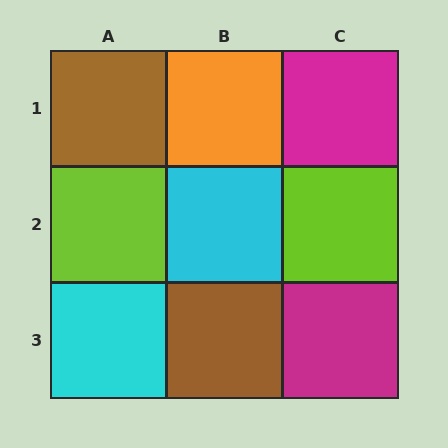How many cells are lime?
2 cells are lime.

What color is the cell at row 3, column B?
Brown.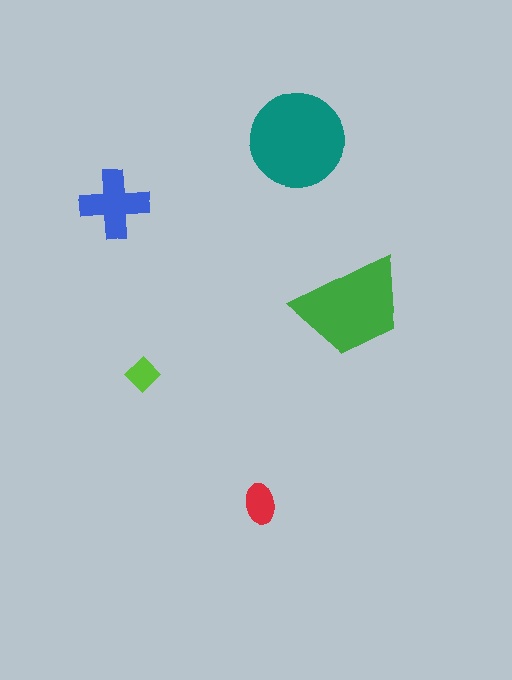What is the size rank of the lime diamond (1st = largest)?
5th.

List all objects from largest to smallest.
The teal circle, the green trapezoid, the blue cross, the red ellipse, the lime diamond.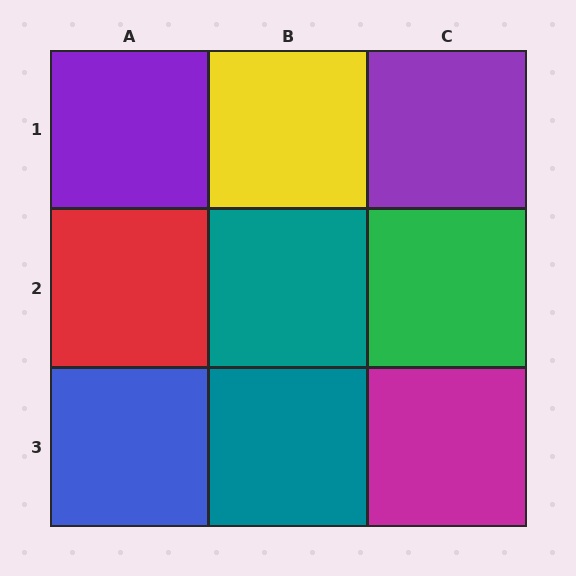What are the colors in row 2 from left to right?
Red, teal, green.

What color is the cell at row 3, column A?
Blue.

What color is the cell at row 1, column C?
Purple.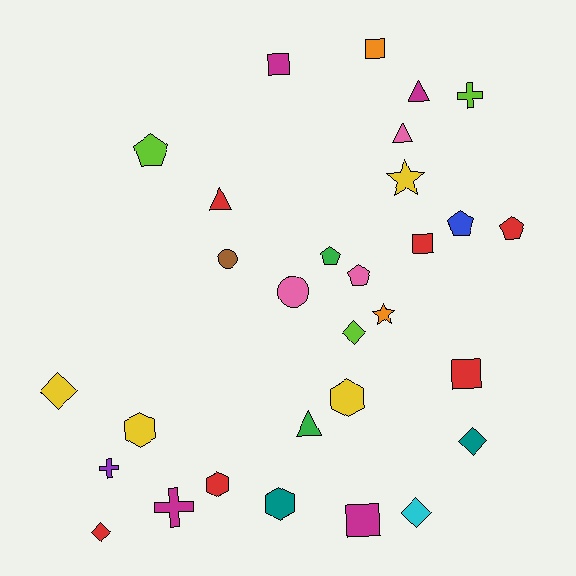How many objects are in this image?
There are 30 objects.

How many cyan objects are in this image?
There is 1 cyan object.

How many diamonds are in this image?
There are 5 diamonds.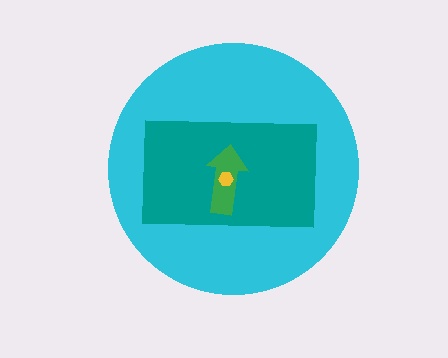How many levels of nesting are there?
4.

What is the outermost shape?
The cyan circle.